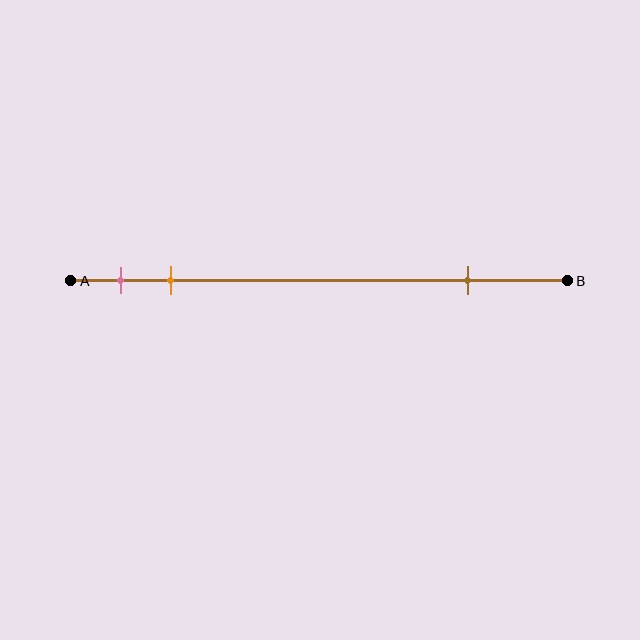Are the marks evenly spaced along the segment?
No, the marks are not evenly spaced.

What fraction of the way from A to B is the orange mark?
The orange mark is approximately 20% (0.2) of the way from A to B.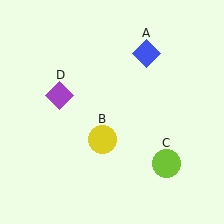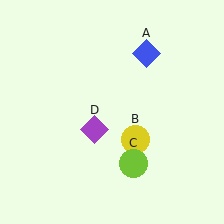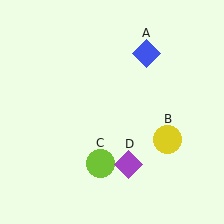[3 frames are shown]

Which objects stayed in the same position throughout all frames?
Blue diamond (object A) remained stationary.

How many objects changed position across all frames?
3 objects changed position: yellow circle (object B), lime circle (object C), purple diamond (object D).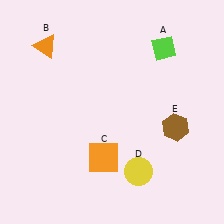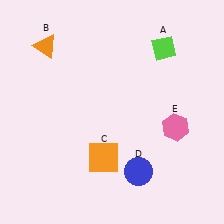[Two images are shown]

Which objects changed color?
D changed from yellow to blue. E changed from brown to pink.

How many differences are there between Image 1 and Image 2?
There are 2 differences between the two images.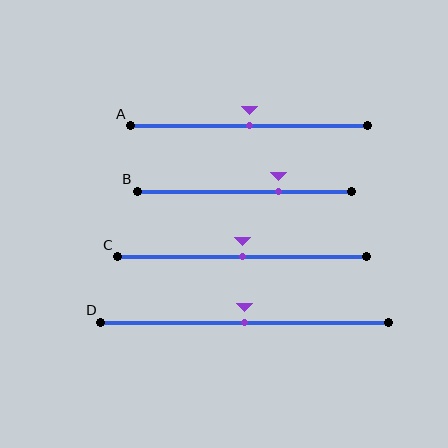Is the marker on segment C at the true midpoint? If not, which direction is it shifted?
Yes, the marker on segment C is at the true midpoint.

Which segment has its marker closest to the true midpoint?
Segment A has its marker closest to the true midpoint.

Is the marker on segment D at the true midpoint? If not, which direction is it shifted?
Yes, the marker on segment D is at the true midpoint.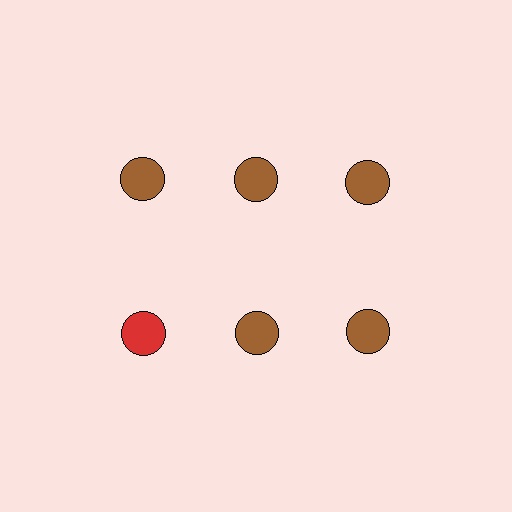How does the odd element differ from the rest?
It has a different color: red instead of brown.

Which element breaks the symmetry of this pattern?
The red circle in the second row, leftmost column breaks the symmetry. All other shapes are brown circles.